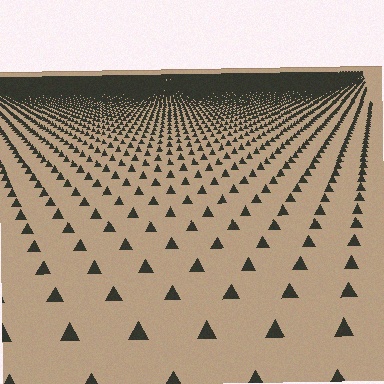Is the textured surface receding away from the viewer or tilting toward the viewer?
The surface is receding away from the viewer. Texture elements get smaller and denser toward the top.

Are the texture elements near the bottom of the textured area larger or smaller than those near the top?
Larger. Near the bottom, elements are closer to the viewer and appear at a bigger on-screen size.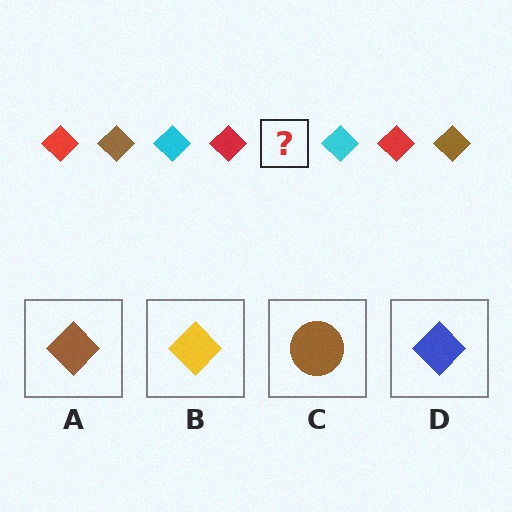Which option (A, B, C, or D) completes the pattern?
A.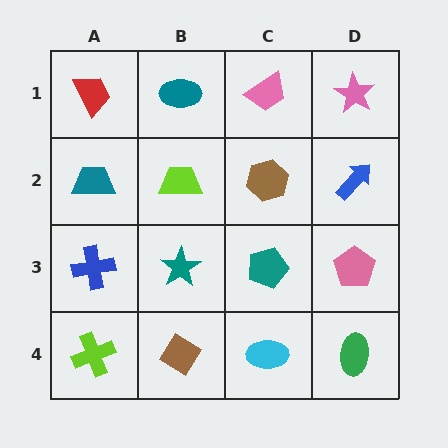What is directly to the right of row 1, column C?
A pink star.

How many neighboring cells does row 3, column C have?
4.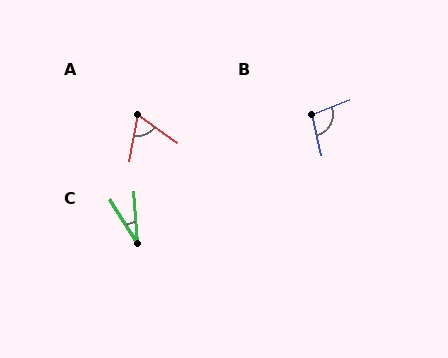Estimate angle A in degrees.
Approximately 65 degrees.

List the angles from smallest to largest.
C (27°), A (65°), B (98°).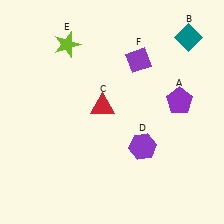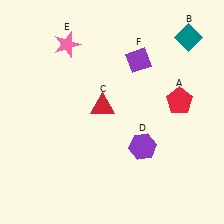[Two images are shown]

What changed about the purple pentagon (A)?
In Image 1, A is purple. In Image 2, it changed to red.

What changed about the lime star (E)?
In Image 1, E is lime. In Image 2, it changed to pink.